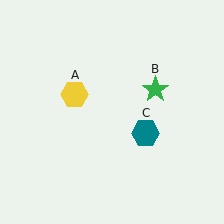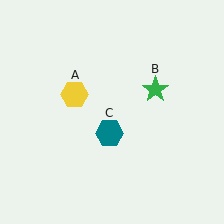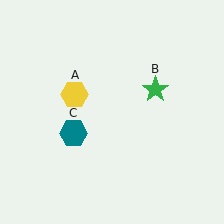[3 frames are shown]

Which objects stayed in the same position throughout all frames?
Yellow hexagon (object A) and green star (object B) remained stationary.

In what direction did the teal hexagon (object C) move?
The teal hexagon (object C) moved left.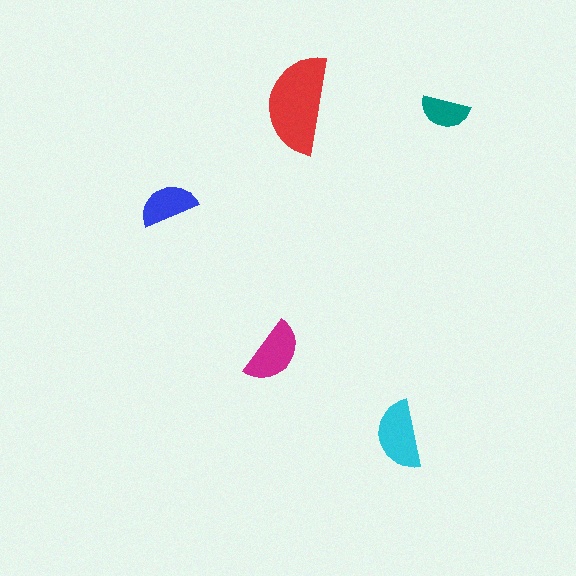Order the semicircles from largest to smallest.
the red one, the cyan one, the magenta one, the blue one, the teal one.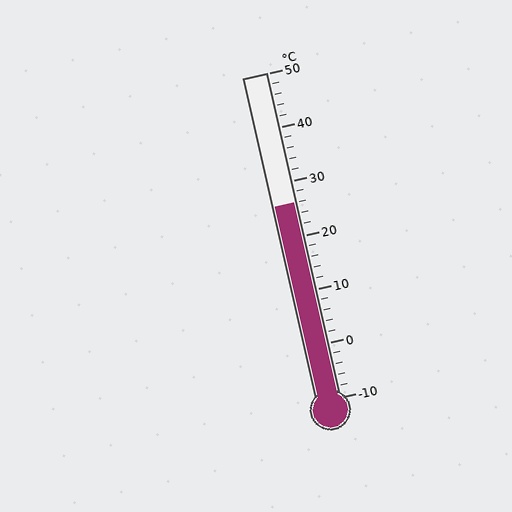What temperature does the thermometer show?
The thermometer shows approximately 26°C.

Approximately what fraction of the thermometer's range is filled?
The thermometer is filled to approximately 60% of its range.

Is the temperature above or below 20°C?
The temperature is above 20°C.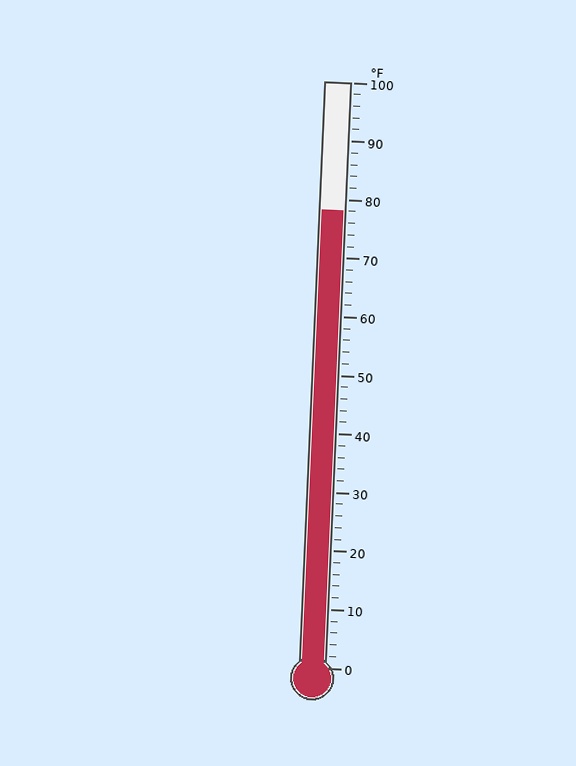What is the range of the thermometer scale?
The thermometer scale ranges from 0°F to 100°F.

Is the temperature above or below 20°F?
The temperature is above 20°F.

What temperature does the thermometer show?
The thermometer shows approximately 78°F.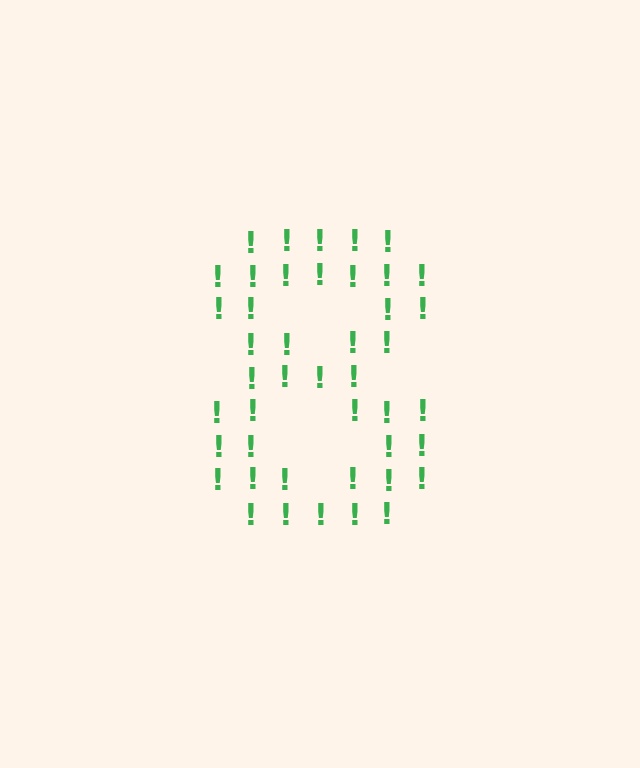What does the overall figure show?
The overall figure shows the digit 8.